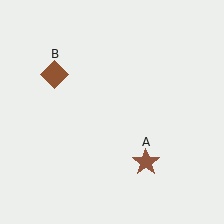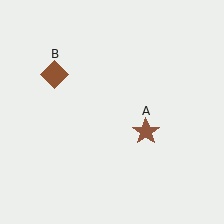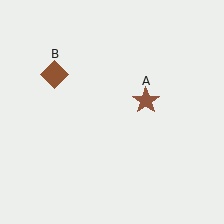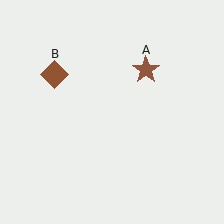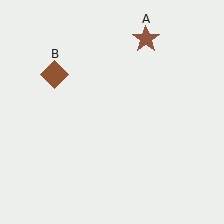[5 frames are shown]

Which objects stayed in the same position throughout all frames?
Brown diamond (object B) remained stationary.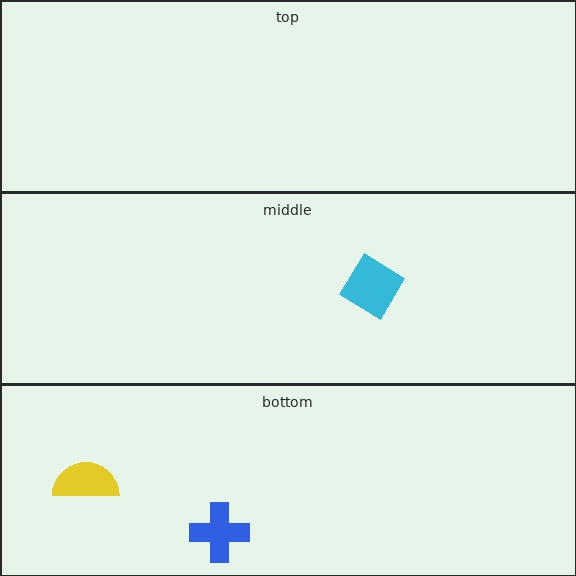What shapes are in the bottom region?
The blue cross, the yellow semicircle.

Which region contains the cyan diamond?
The middle region.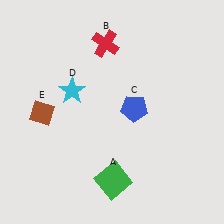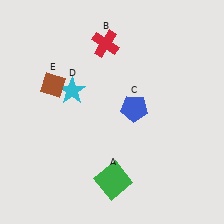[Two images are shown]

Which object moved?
The brown diamond (E) moved up.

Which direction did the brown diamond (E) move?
The brown diamond (E) moved up.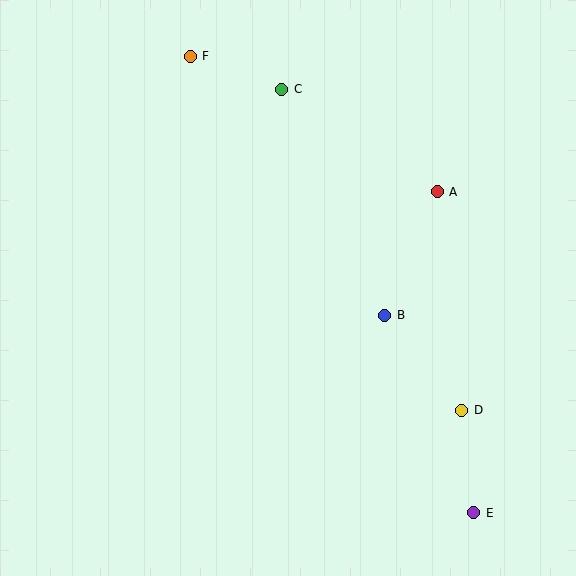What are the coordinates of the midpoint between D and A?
The midpoint between D and A is at (450, 301).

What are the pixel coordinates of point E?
Point E is at (474, 513).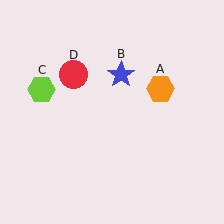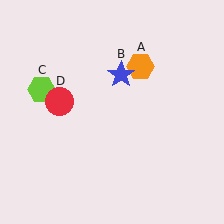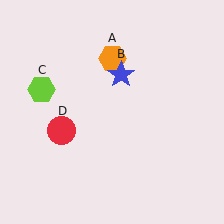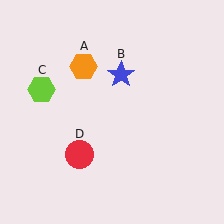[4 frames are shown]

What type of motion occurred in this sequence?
The orange hexagon (object A), red circle (object D) rotated counterclockwise around the center of the scene.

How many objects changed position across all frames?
2 objects changed position: orange hexagon (object A), red circle (object D).